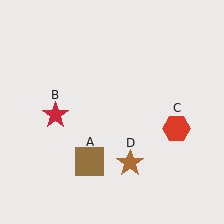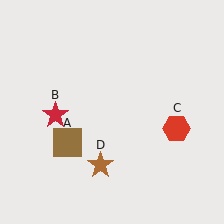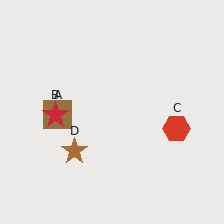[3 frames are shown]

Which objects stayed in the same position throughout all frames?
Red star (object B) and red hexagon (object C) remained stationary.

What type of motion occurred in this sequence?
The brown square (object A), brown star (object D) rotated clockwise around the center of the scene.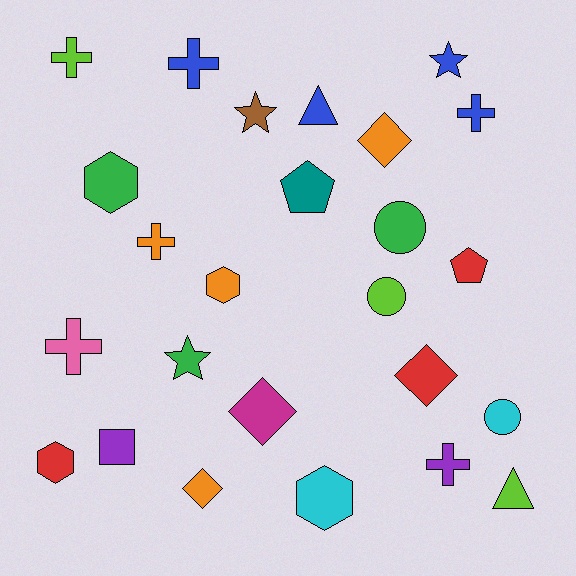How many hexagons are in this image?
There are 4 hexagons.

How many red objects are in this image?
There are 3 red objects.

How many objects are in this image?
There are 25 objects.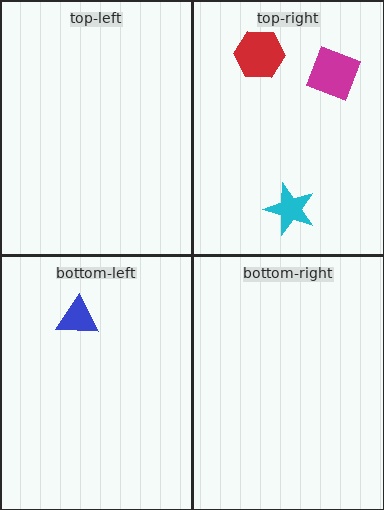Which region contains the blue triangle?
The bottom-left region.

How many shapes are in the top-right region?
3.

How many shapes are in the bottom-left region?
1.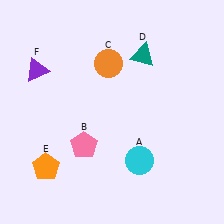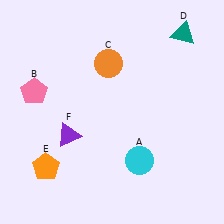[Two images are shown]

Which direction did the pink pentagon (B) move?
The pink pentagon (B) moved up.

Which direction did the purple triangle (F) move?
The purple triangle (F) moved down.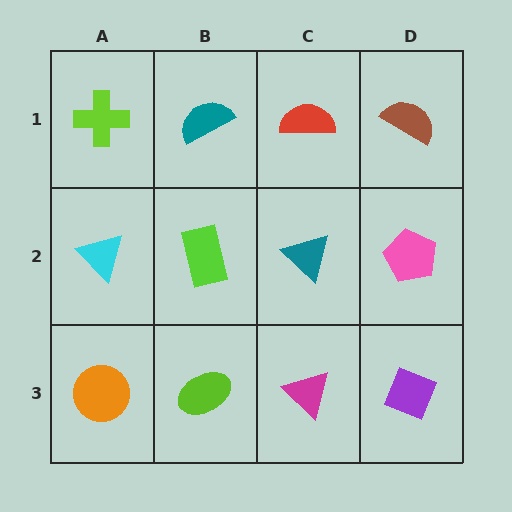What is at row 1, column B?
A teal semicircle.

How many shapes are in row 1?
4 shapes.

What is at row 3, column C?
A magenta triangle.